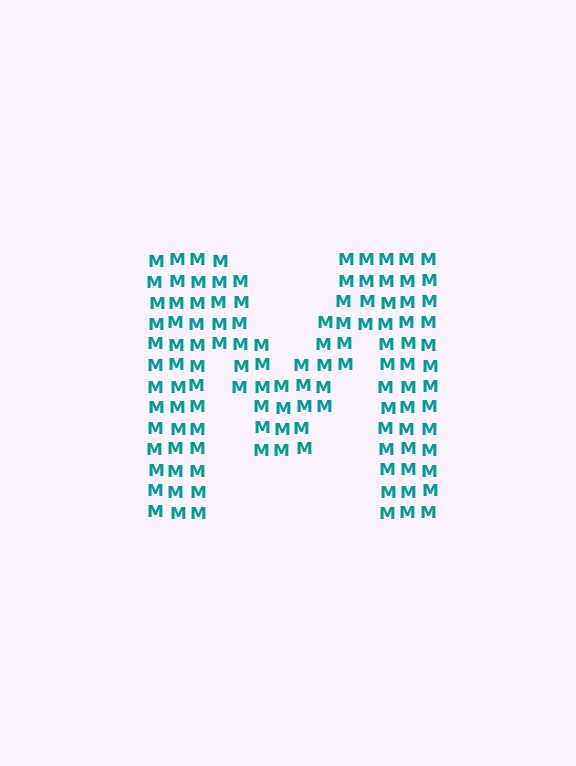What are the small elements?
The small elements are letter M's.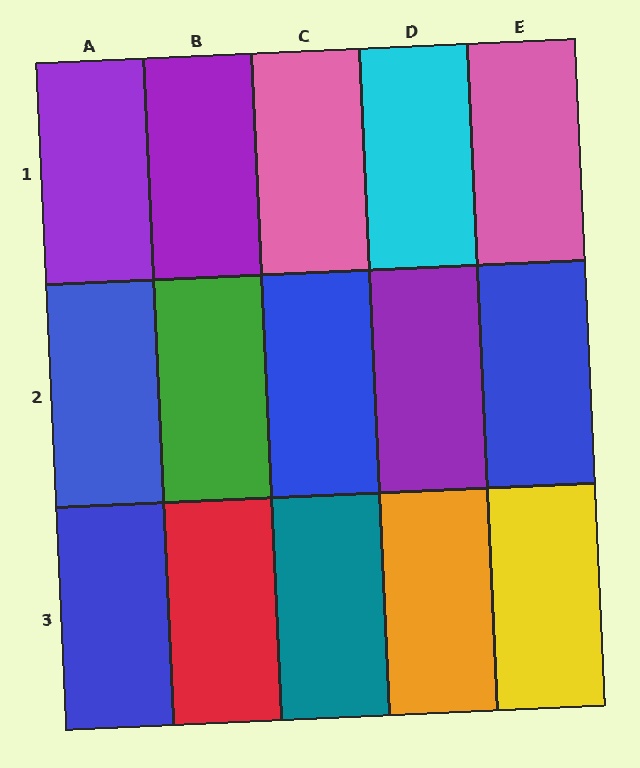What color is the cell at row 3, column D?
Orange.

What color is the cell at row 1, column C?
Pink.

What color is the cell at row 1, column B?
Purple.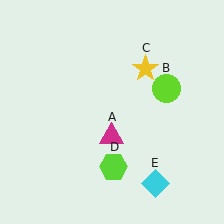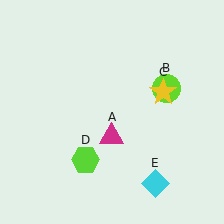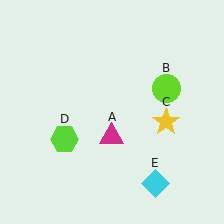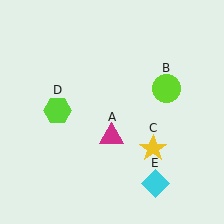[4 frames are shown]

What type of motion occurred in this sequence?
The yellow star (object C), lime hexagon (object D) rotated clockwise around the center of the scene.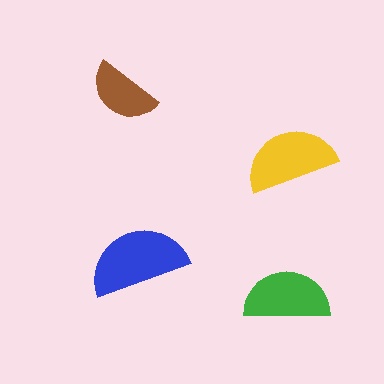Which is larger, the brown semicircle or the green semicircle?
The green one.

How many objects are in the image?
There are 4 objects in the image.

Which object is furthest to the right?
The yellow semicircle is rightmost.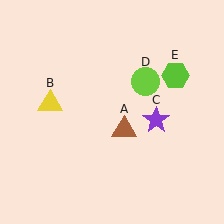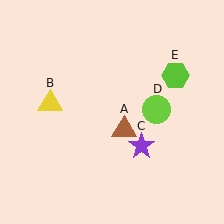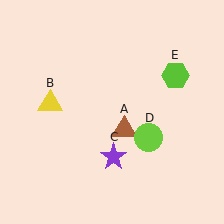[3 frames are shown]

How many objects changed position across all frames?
2 objects changed position: purple star (object C), lime circle (object D).